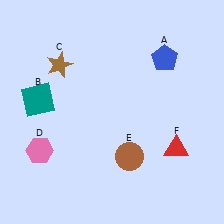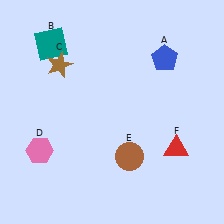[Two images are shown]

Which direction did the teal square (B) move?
The teal square (B) moved up.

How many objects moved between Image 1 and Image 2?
1 object moved between the two images.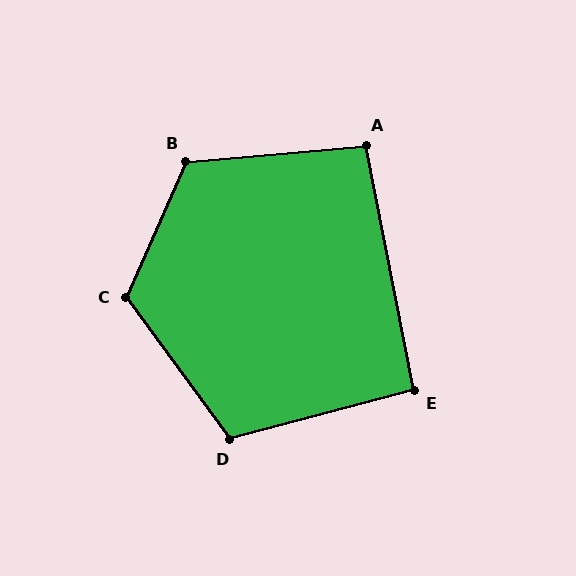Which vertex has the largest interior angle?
C, at approximately 120 degrees.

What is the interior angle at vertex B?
Approximately 119 degrees (obtuse).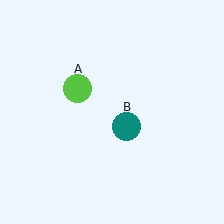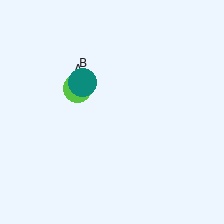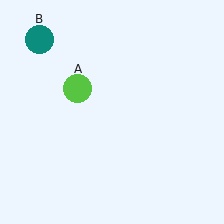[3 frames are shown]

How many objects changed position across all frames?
1 object changed position: teal circle (object B).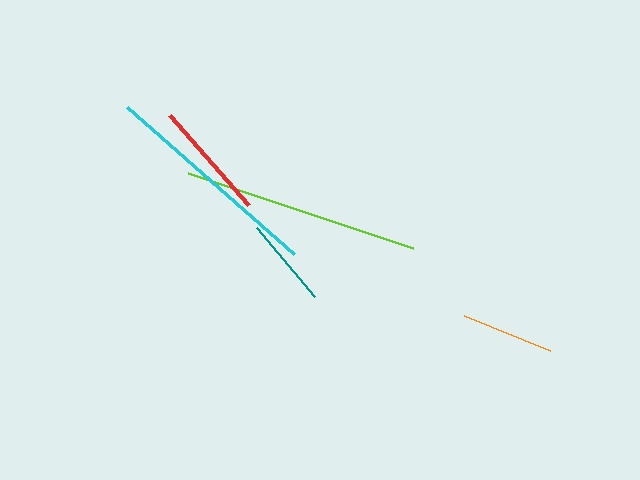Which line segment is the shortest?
The teal line is the shortest at approximately 90 pixels.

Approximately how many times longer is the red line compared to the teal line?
The red line is approximately 1.3 times the length of the teal line.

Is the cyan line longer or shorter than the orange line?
The cyan line is longer than the orange line.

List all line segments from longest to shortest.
From longest to shortest: lime, cyan, red, orange, teal.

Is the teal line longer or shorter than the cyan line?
The cyan line is longer than the teal line.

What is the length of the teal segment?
The teal segment is approximately 90 pixels long.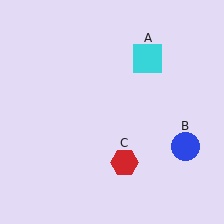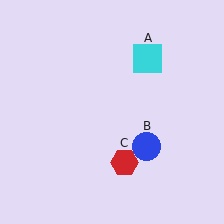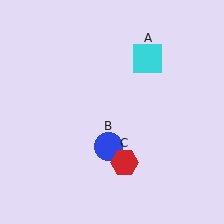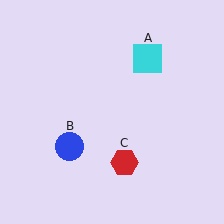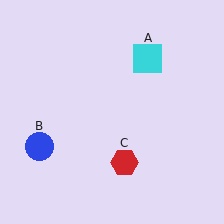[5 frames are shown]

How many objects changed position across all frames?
1 object changed position: blue circle (object B).